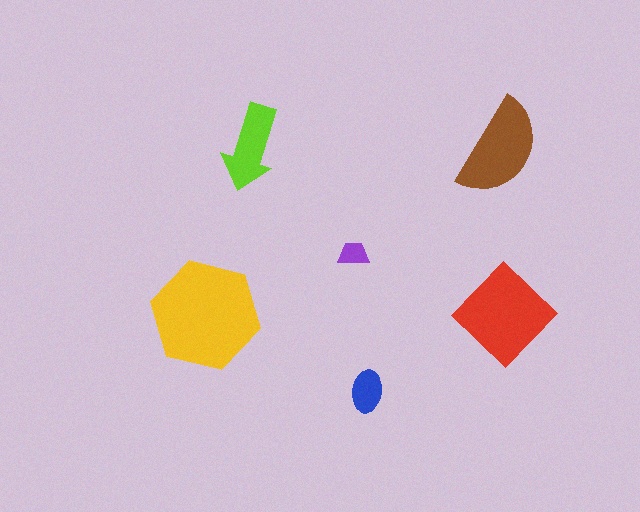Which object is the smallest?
The purple trapezoid.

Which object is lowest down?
The blue ellipse is bottommost.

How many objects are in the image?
There are 6 objects in the image.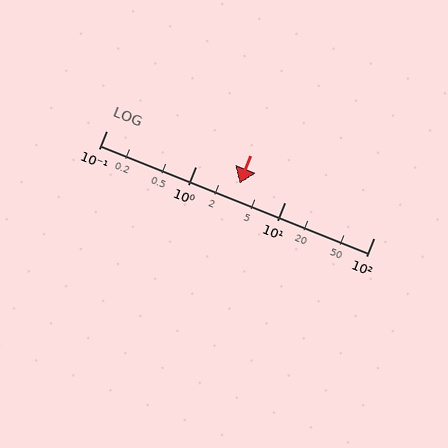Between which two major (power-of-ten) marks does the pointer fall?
The pointer is between 1 and 10.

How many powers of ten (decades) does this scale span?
The scale spans 3 decades, from 0.1 to 100.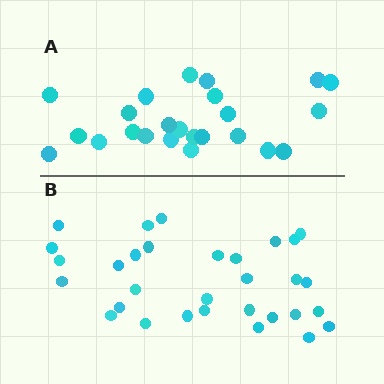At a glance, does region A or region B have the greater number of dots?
Region B (the bottom region) has more dots.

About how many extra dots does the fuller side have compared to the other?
Region B has roughly 8 or so more dots than region A.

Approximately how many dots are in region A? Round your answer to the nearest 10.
About 20 dots. (The exact count is 24, which rounds to 20.)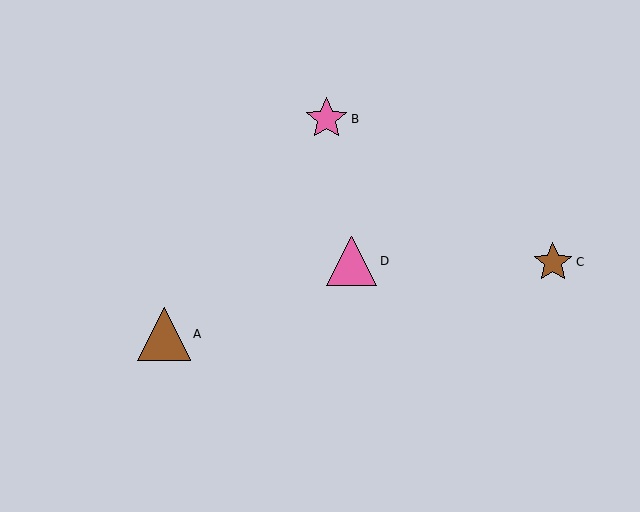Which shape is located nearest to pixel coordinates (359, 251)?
The pink triangle (labeled D) at (352, 261) is nearest to that location.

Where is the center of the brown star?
The center of the brown star is at (553, 262).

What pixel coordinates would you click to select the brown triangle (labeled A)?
Click at (164, 334) to select the brown triangle A.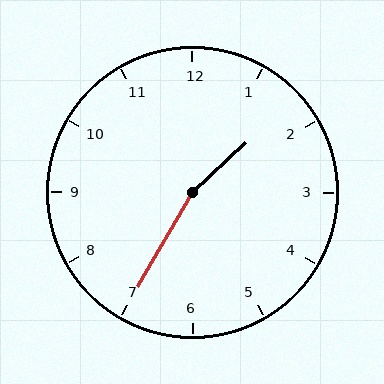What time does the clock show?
1:35.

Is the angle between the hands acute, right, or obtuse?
It is obtuse.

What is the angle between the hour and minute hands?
Approximately 162 degrees.